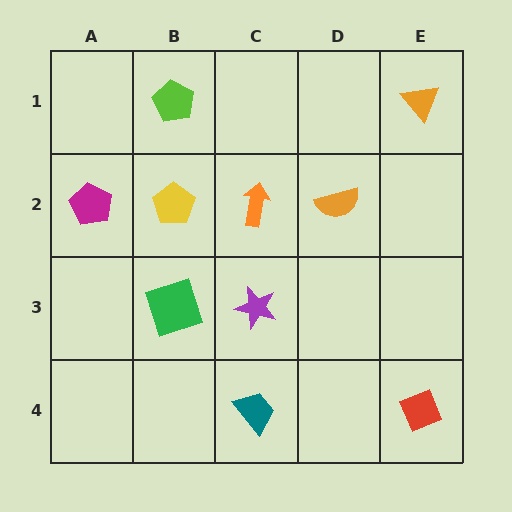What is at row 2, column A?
A magenta pentagon.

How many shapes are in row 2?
4 shapes.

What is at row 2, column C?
An orange arrow.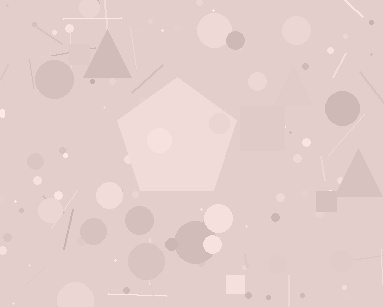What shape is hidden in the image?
A pentagon is hidden in the image.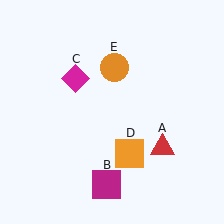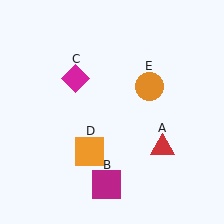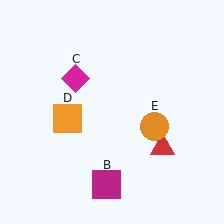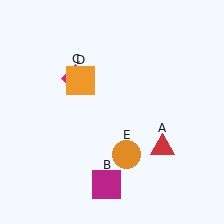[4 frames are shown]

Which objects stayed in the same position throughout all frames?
Red triangle (object A) and magenta square (object B) and magenta diamond (object C) remained stationary.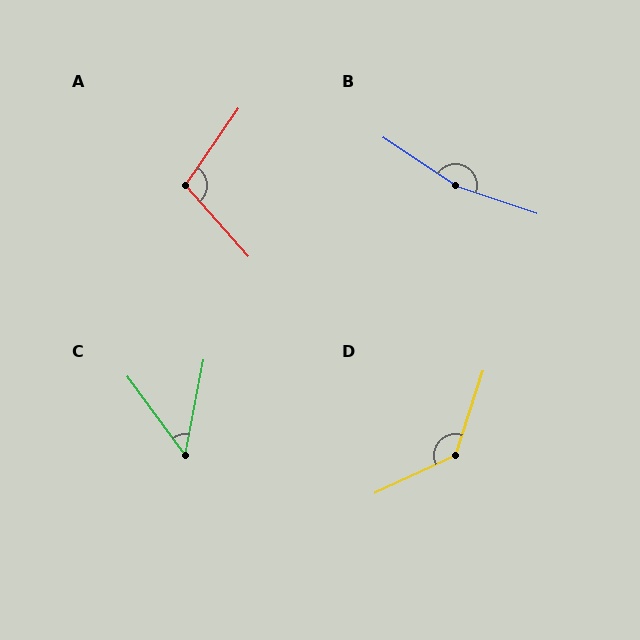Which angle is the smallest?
C, at approximately 47 degrees.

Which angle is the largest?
B, at approximately 165 degrees.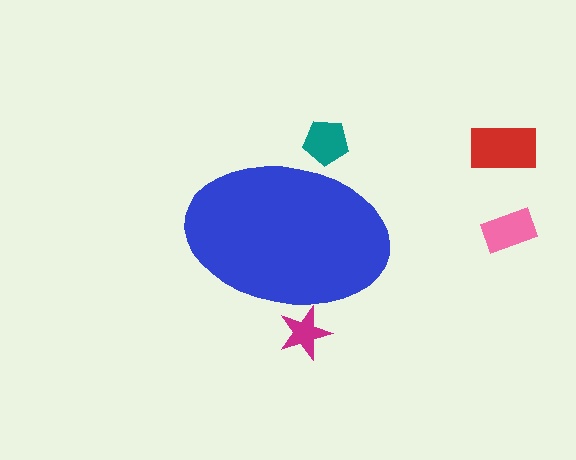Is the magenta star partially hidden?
Yes, the magenta star is partially hidden behind the blue ellipse.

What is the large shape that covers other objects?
A blue ellipse.